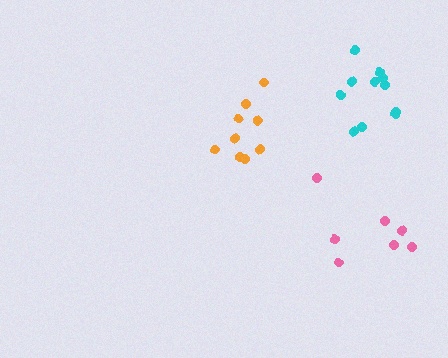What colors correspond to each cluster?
The clusters are colored: pink, orange, cyan.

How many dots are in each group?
Group 1: 7 dots, Group 2: 9 dots, Group 3: 11 dots (27 total).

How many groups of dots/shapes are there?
There are 3 groups.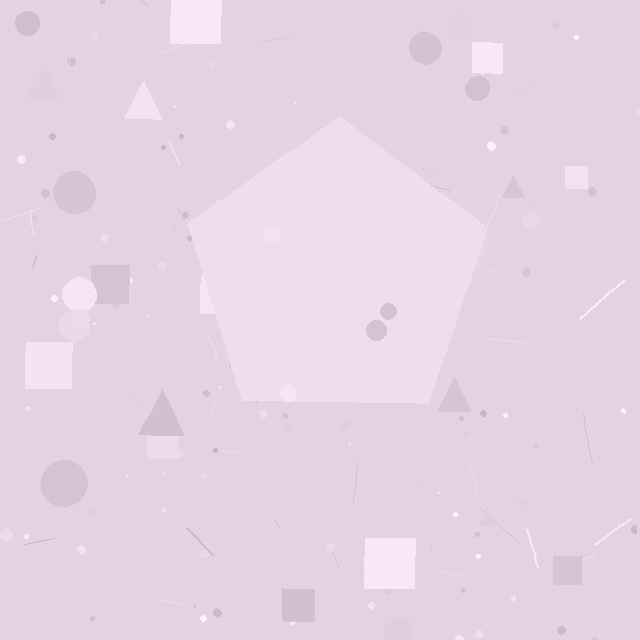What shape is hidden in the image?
A pentagon is hidden in the image.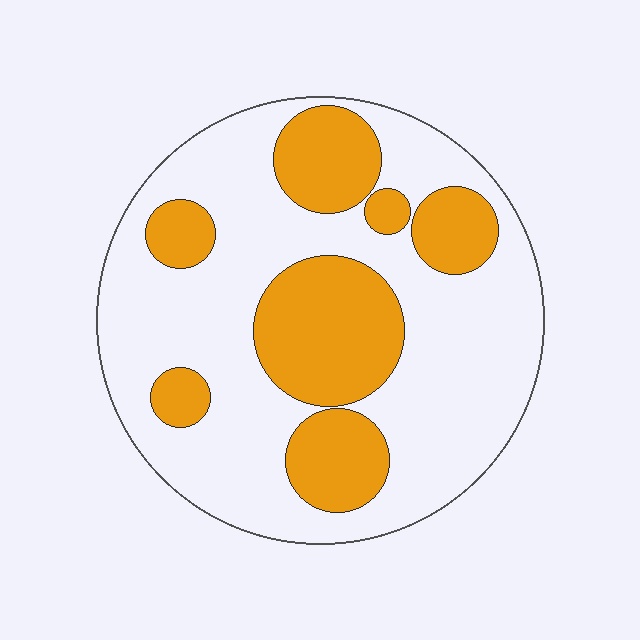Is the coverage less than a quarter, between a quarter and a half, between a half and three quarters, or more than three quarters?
Between a quarter and a half.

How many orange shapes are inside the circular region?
7.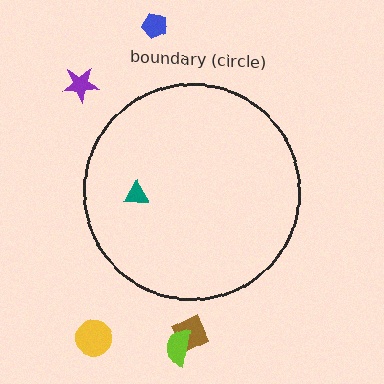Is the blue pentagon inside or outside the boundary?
Outside.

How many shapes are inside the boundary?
1 inside, 5 outside.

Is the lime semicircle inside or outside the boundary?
Outside.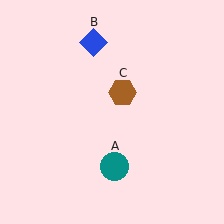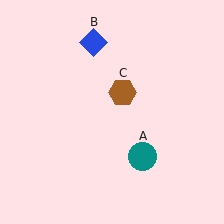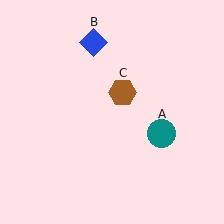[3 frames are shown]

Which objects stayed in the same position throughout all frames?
Blue diamond (object B) and brown hexagon (object C) remained stationary.